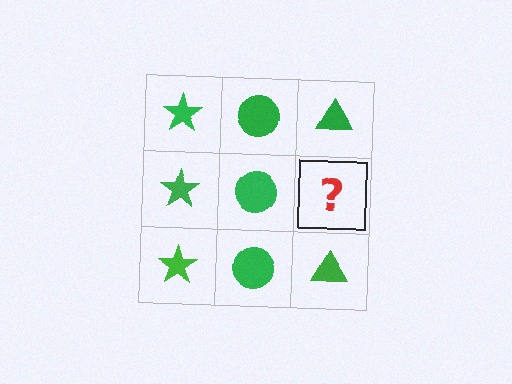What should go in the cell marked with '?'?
The missing cell should contain a green triangle.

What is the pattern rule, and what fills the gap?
The rule is that each column has a consistent shape. The gap should be filled with a green triangle.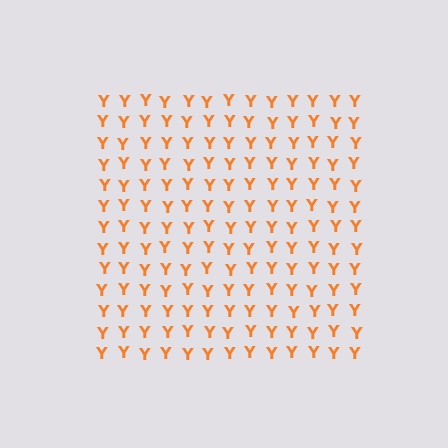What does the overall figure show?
The overall figure shows a square.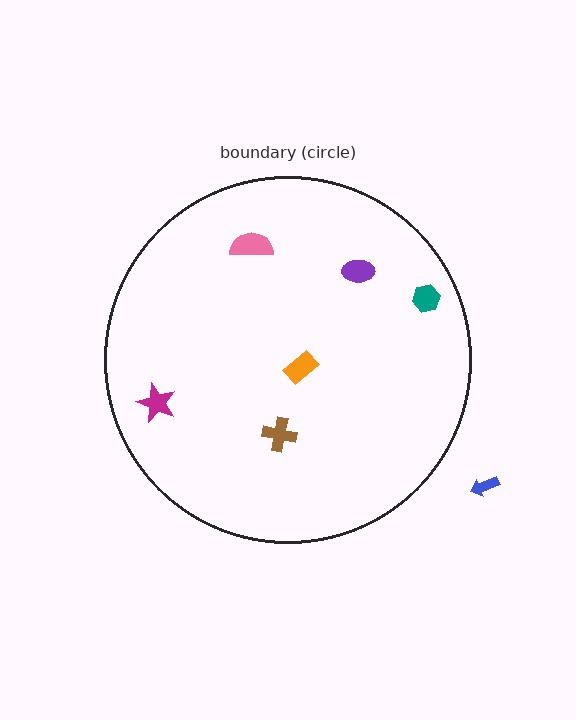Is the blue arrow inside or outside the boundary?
Outside.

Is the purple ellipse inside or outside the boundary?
Inside.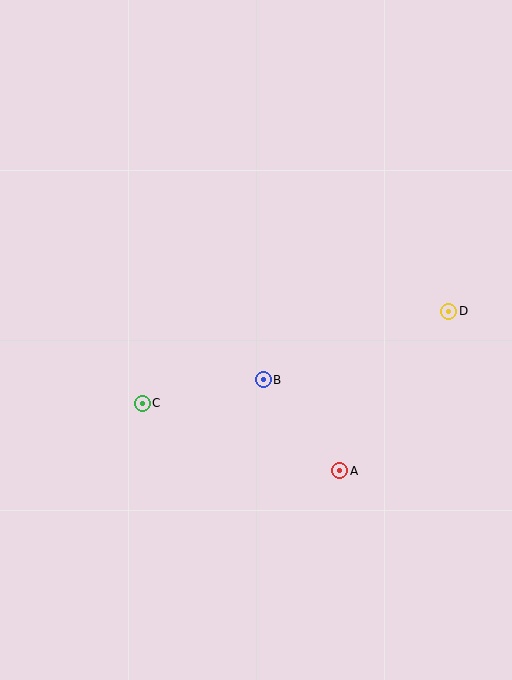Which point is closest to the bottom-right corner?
Point A is closest to the bottom-right corner.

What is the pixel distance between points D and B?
The distance between D and B is 198 pixels.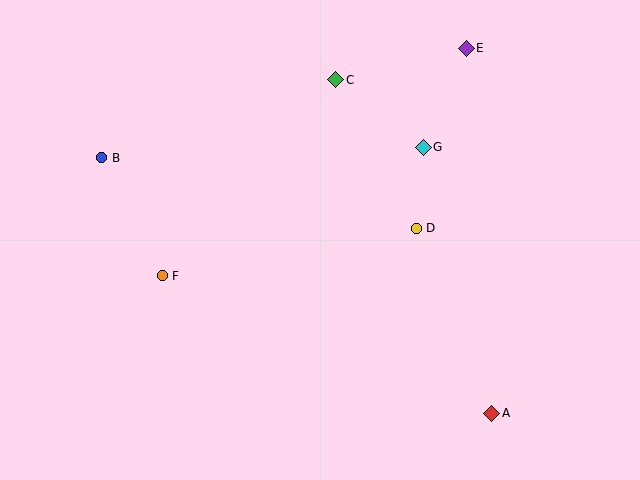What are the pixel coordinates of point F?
Point F is at (162, 276).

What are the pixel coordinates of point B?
Point B is at (102, 158).